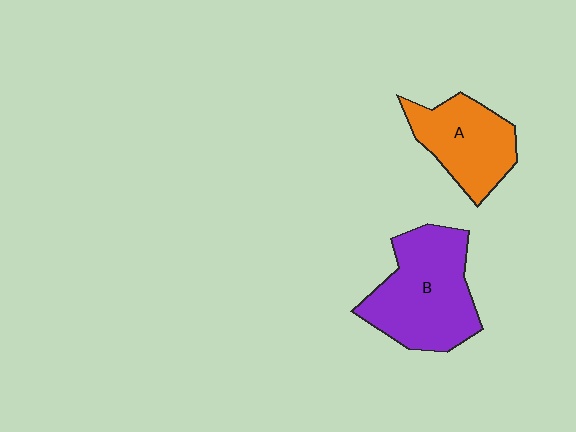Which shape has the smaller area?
Shape A (orange).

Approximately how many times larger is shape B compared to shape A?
Approximately 1.4 times.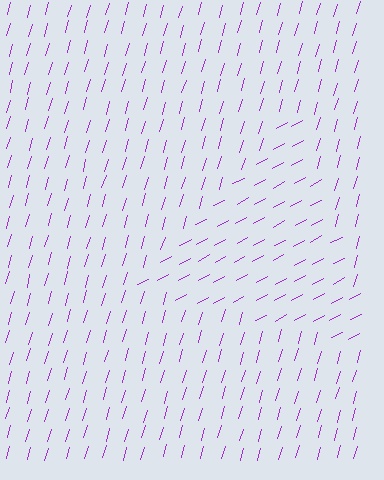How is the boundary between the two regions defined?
The boundary is defined purely by a change in line orientation (approximately 45 degrees difference). All lines are the same color and thickness.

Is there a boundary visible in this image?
Yes, there is a texture boundary formed by a change in line orientation.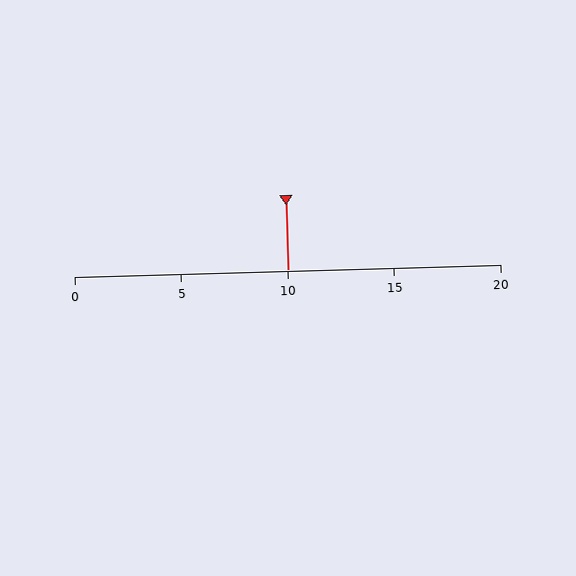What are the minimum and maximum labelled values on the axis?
The axis runs from 0 to 20.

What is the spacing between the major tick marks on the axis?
The major ticks are spaced 5 apart.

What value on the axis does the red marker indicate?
The marker indicates approximately 10.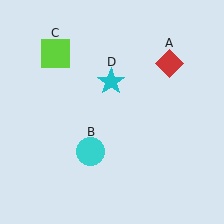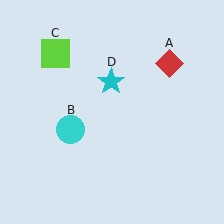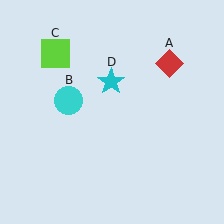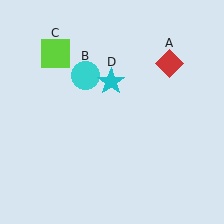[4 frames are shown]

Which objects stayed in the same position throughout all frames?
Red diamond (object A) and lime square (object C) and cyan star (object D) remained stationary.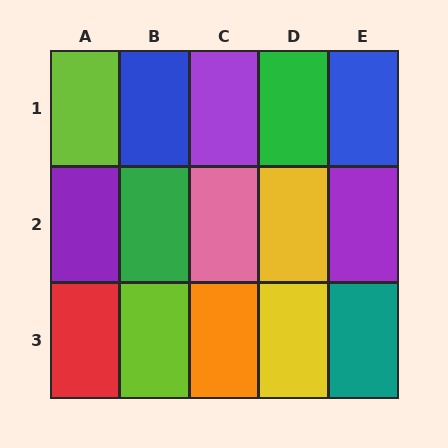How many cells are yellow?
2 cells are yellow.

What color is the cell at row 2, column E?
Purple.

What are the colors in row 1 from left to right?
Lime, blue, purple, green, blue.